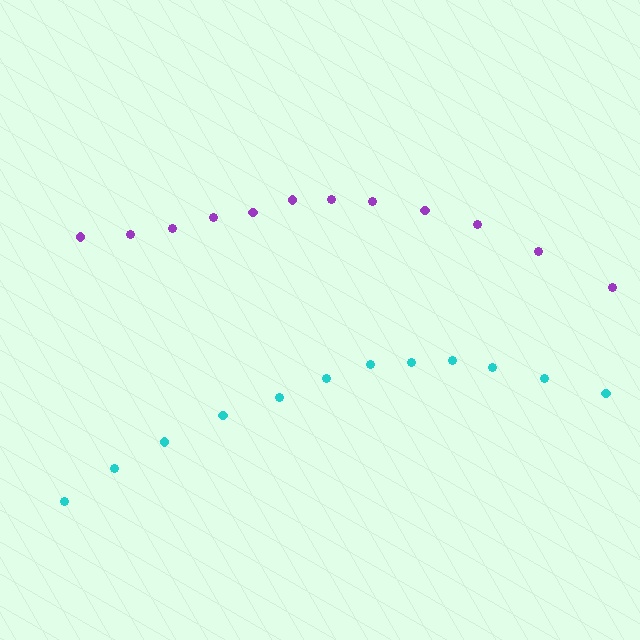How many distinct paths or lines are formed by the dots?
There are 2 distinct paths.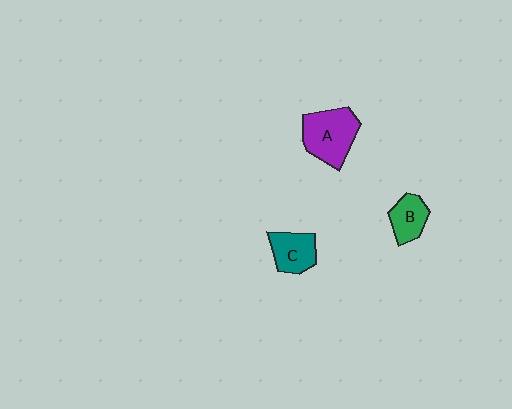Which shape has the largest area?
Shape A (purple).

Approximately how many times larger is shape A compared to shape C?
Approximately 1.5 times.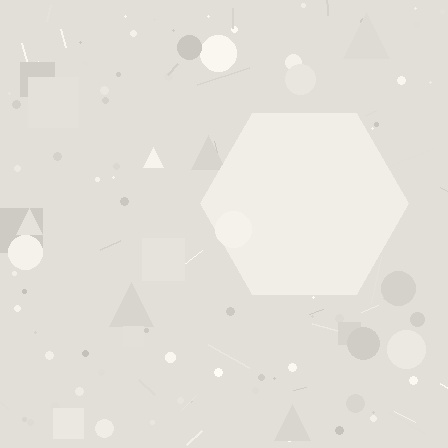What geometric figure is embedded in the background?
A hexagon is embedded in the background.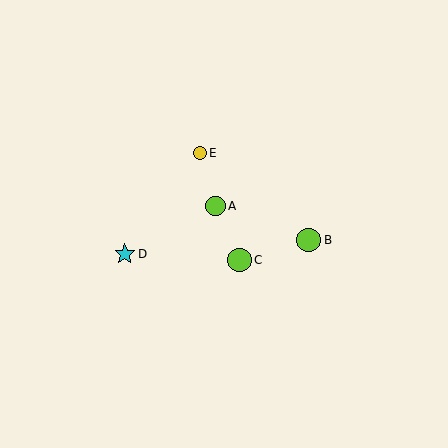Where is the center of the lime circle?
The center of the lime circle is at (216, 206).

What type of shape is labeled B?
Shape B is a lime circle.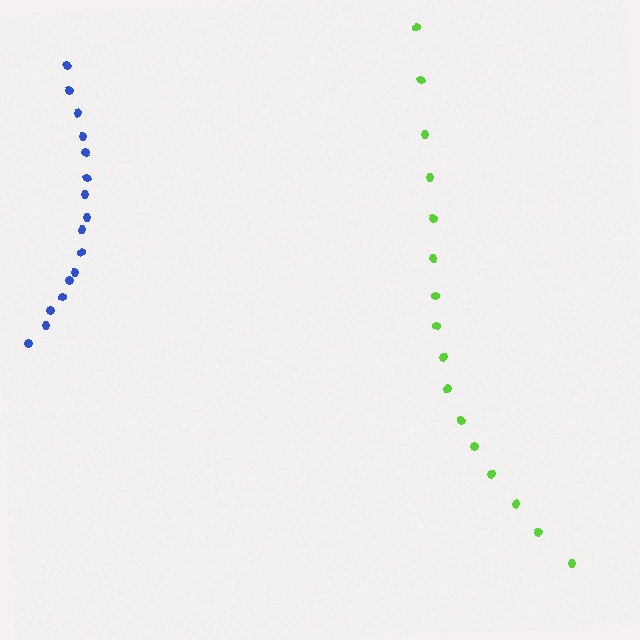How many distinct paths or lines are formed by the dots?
There are 2 distinct paths.